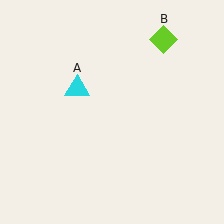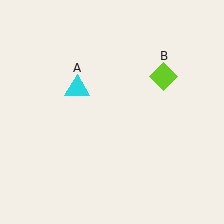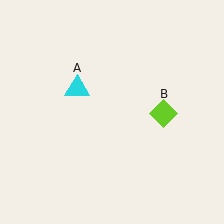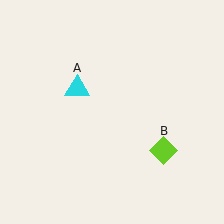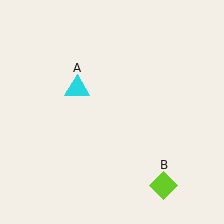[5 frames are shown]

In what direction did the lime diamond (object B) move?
The lime diamond (object B) moved down.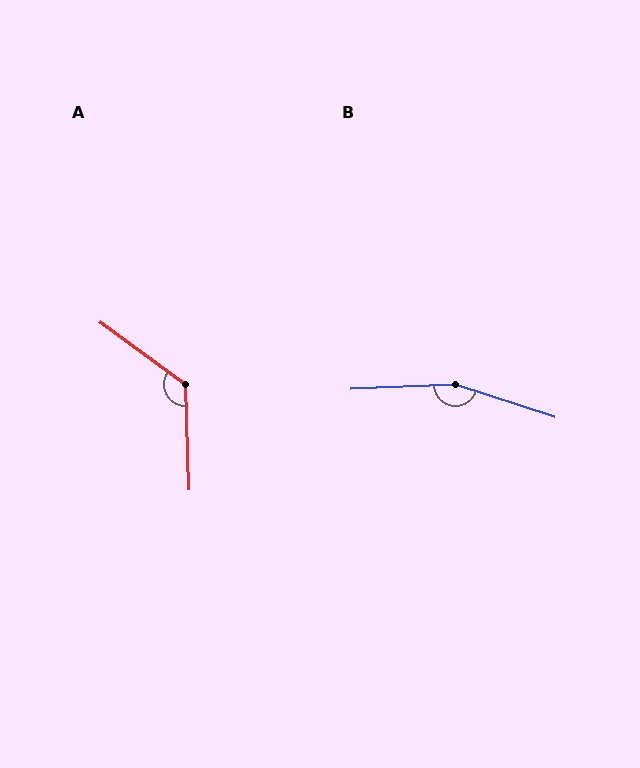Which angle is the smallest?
A, at approximately 128 degrees.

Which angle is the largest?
B, at approximately 160 degrees.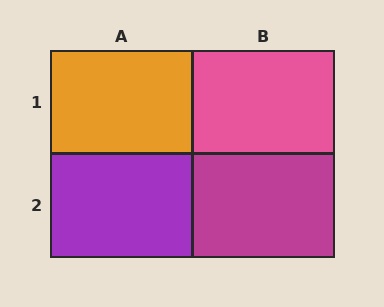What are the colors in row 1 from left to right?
Orange, pink.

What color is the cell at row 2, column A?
Purple.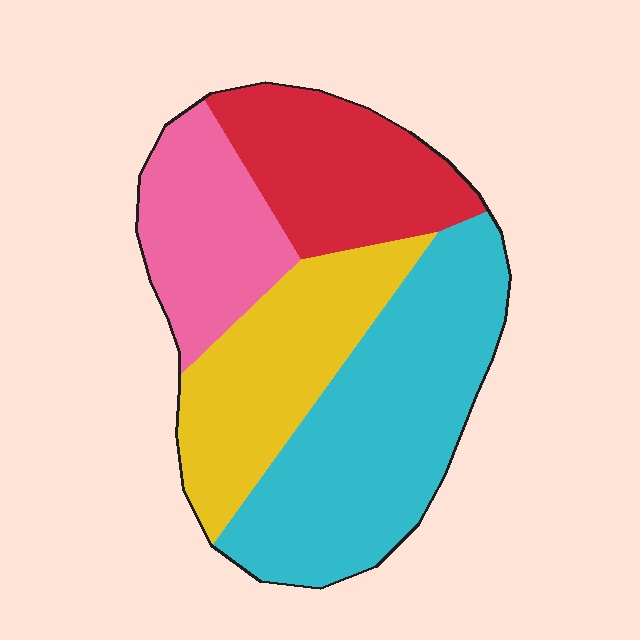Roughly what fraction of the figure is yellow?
Yellow takes up about one quarter (1/4) of the figure.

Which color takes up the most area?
Cyan, at roughly 40%.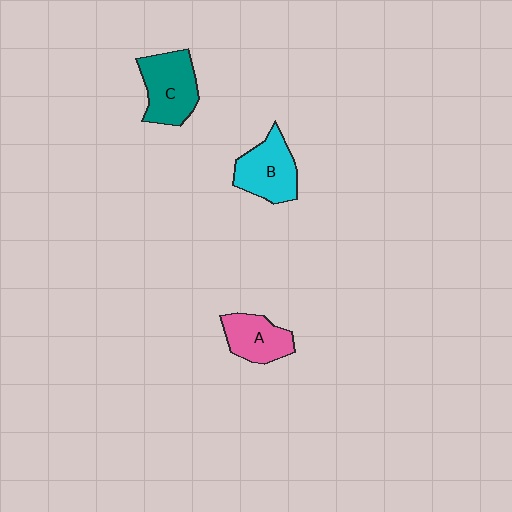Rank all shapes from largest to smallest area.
From largest to smallest: C (teal), B (cyan), A (pink).